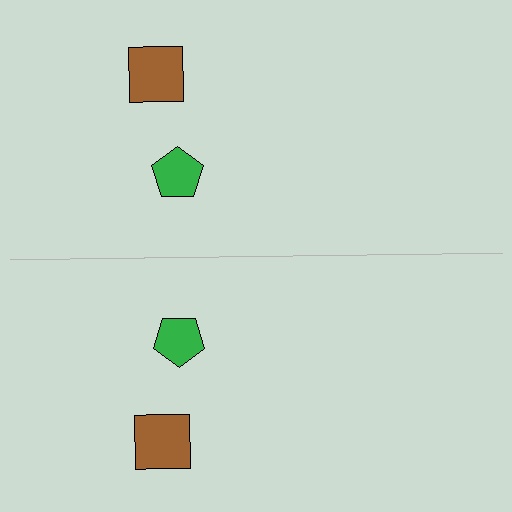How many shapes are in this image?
There are 4 shapes in this image.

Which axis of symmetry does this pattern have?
The pattern has a horizontal axis of symmetry running through the center of the image.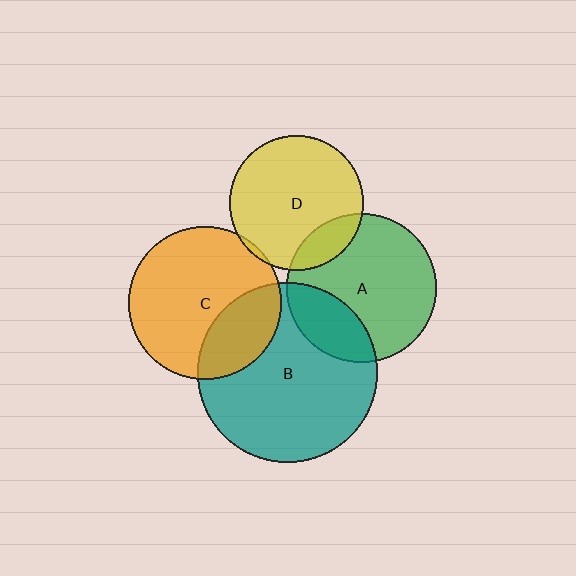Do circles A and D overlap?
Yes.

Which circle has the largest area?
Circle B (teal).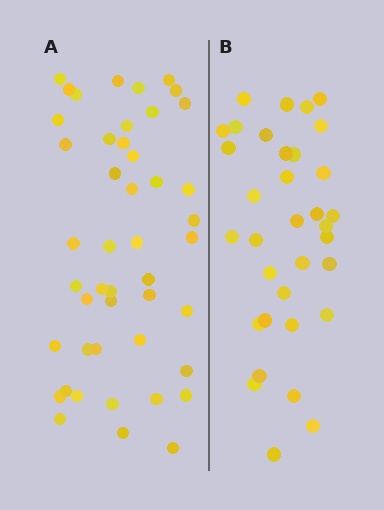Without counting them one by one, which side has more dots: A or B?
Region A (the left region) has more dots.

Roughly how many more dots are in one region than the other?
Region A has roughly 12 or so more dots than region B.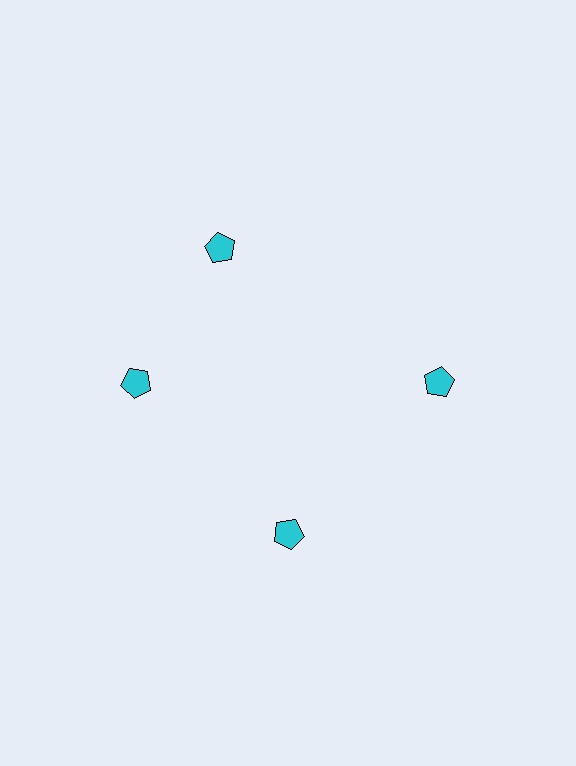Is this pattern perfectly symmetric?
No. The 4 cyan pentagons are arranged in a ring, but one element near the 12 o'clock position is rotated out of alignment along the ring, breaking the 4-fold rotational symmetry.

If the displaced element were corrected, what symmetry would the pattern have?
It would have 4-fold rotational symmetry — the pattern would map onto itself every 90 degrees.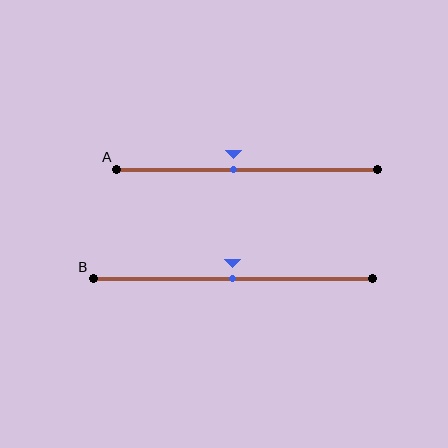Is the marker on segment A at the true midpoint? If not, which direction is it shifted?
No, the marker on segment A is shifted to the left by about 5% of the segment length.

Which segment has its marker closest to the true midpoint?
Segment B has its marker closest to the true midpoint.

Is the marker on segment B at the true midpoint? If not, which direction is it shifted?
Yes, the marker on segment B is at the true midpoint.